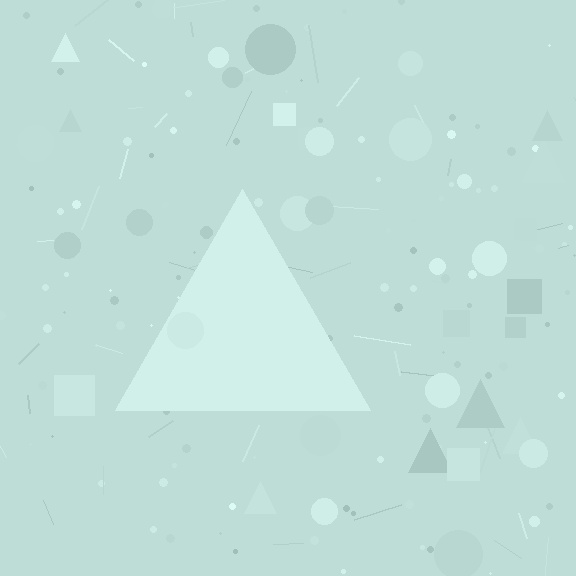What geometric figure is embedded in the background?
A triangle is embedded in the background.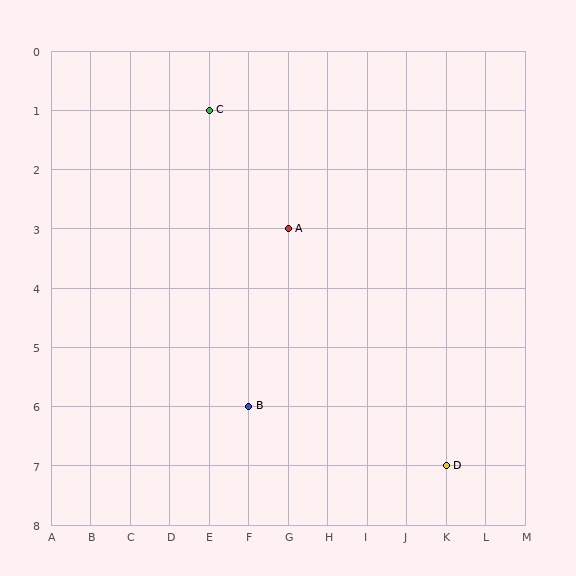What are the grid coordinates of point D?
Point D is at grid coordinates (K, 7).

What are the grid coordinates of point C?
Point C is at grid coordinates (E, 1).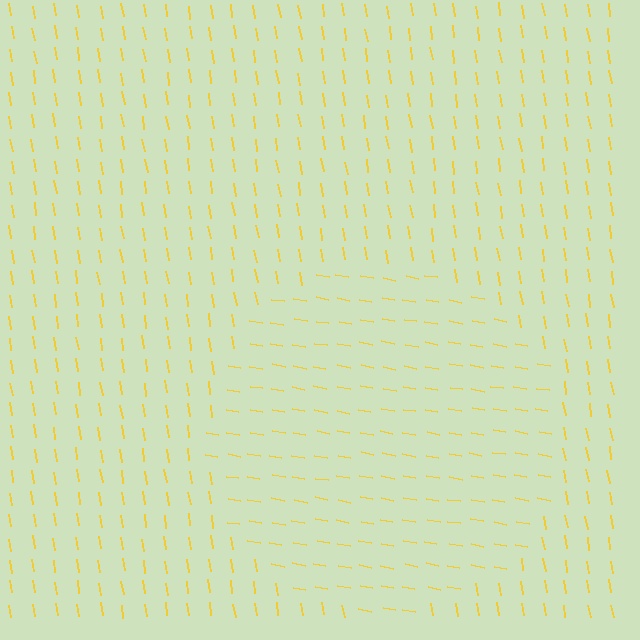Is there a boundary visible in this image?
Yes, there is a texture boundary formed by a change in line orientation.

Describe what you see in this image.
The image is filled with small yellow line segments. A circle region in the image has lines oriented differently from the surrounding lines, creating a visible texture boundary.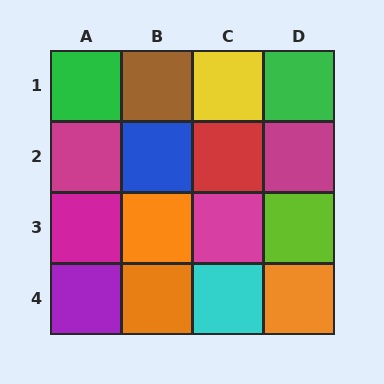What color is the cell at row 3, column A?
Magenta.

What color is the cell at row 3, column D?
Lime.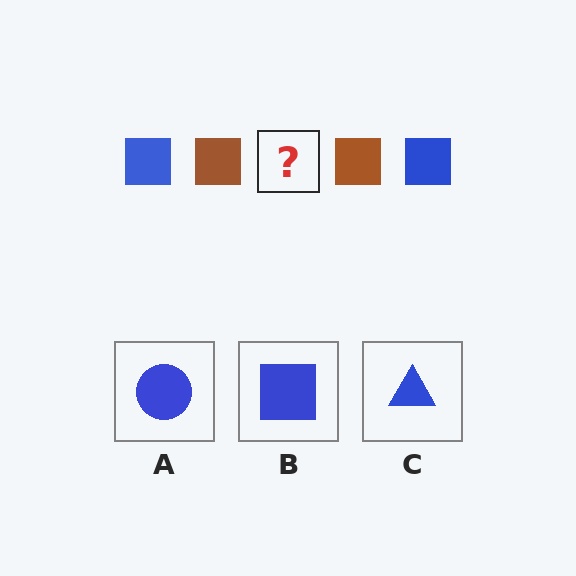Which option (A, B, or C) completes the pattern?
B.